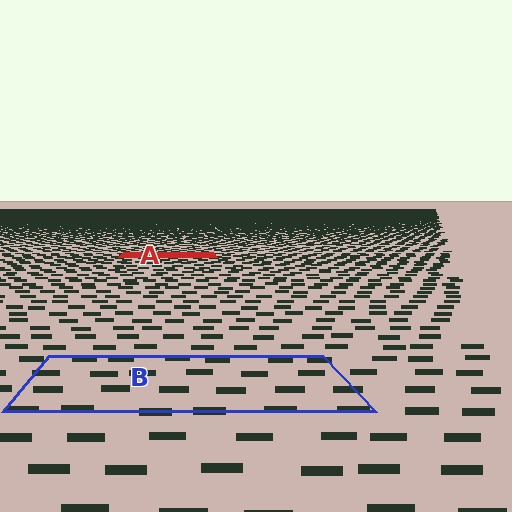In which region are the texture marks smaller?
The texture marks are smaller in region A, because it is farther away.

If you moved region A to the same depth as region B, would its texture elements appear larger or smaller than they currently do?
They would appear larger. At a closer depth, the same texture elements are projected at a bigger on-screen size.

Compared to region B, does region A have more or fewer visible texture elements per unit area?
Region A has more texture elements per unit area — they are packed more densely because it is farther away.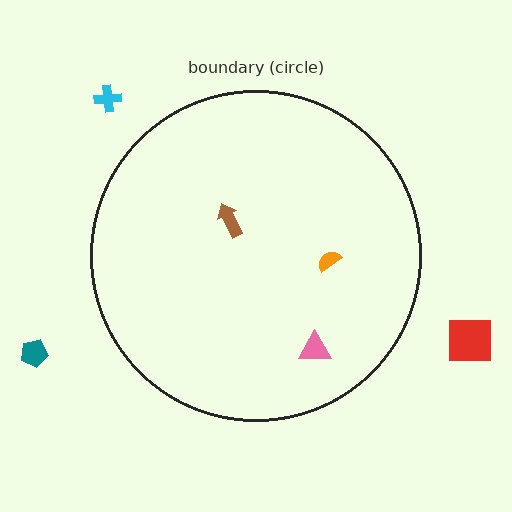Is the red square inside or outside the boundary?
Outside.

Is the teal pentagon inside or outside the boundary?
Outside.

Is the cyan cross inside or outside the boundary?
Outside.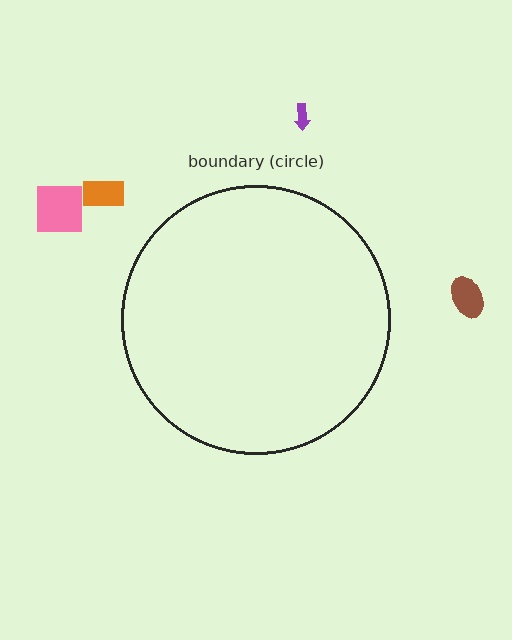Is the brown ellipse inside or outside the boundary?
Outside.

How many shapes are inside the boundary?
0 inside, 4 outside.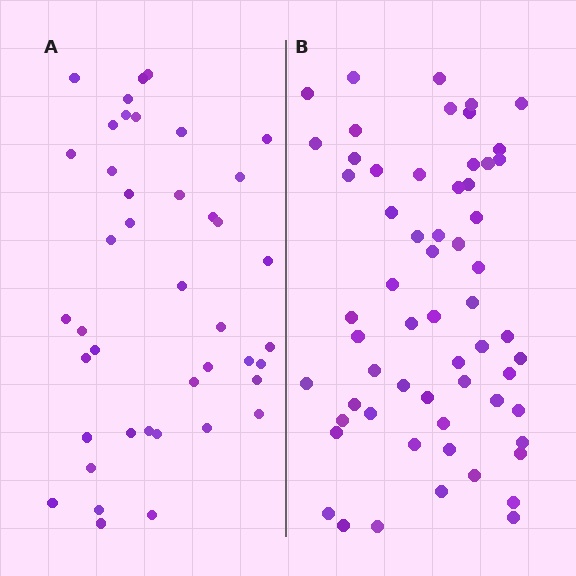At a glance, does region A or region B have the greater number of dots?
Region B (the right region) has more dots.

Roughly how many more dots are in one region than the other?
Region B has approximately 20 more dots than region A.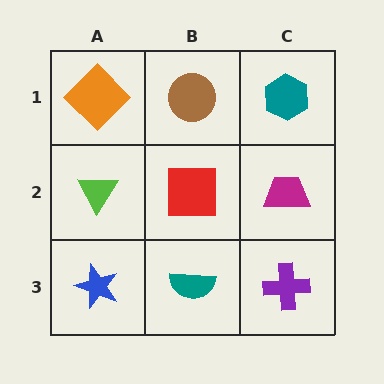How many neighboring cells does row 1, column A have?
2.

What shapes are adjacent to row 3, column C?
A magenta trapezoid (row 2, column C), a teal semicircle (row 3, column B).